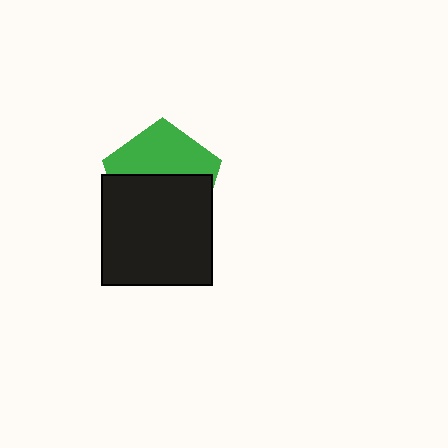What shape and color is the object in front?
The object in front is a black square.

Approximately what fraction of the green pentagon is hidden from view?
Roughly 57% of the green pentagon is hidden behind the black square.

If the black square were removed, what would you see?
You would see the complete green pentagon.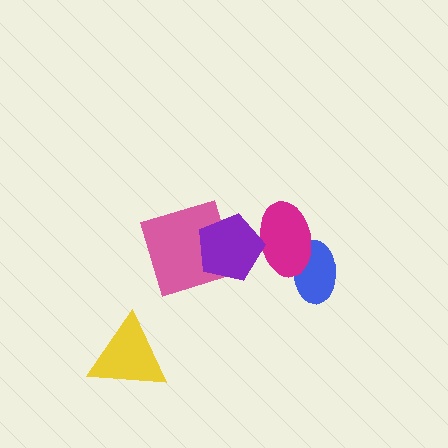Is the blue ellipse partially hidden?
Yes, it is partially covered by another shape.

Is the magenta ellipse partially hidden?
Yes, it is partially covered by another shape.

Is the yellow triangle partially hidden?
No, no other shape covers it.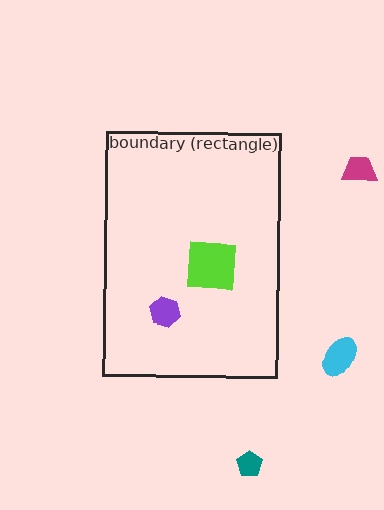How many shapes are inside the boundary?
2 inside, 3 outside.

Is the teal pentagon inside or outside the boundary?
Outside.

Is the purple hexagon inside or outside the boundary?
Inside.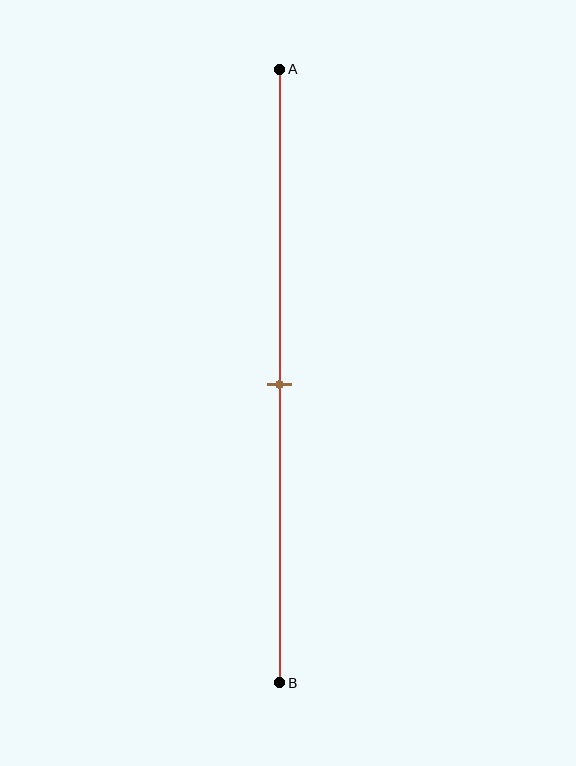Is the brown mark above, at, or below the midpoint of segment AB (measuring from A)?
The brown mark is approximately at the midpoint of segment AB.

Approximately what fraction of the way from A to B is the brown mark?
The brown mark is approximately 50% of the way from A to B.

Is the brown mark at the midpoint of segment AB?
Yes, the mark is approximately at the midpoint.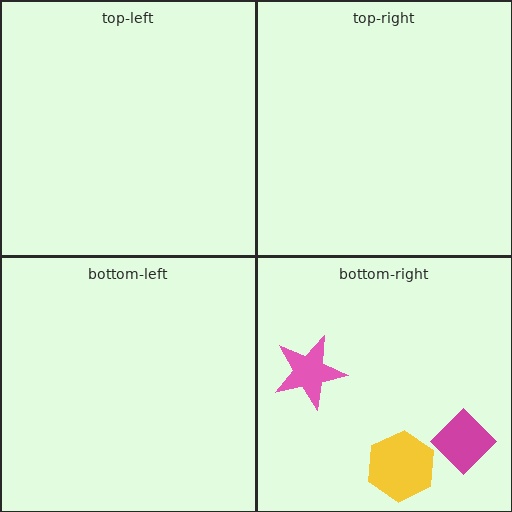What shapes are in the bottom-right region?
The pink star, the yellow hexagon, the magenta diamond.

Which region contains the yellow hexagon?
The bottom-right region.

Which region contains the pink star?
The bottom-right region.